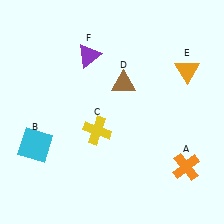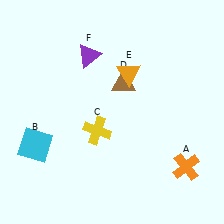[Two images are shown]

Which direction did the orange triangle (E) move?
The orange triangle (E) moved left.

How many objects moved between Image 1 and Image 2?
1 object moved between the two images.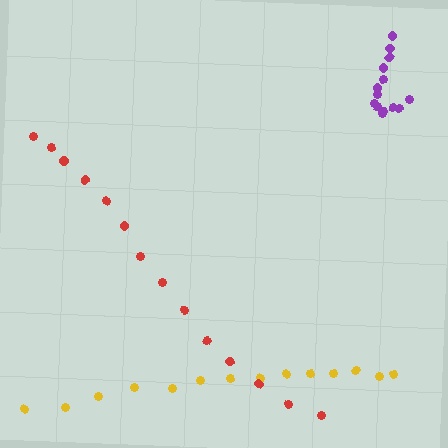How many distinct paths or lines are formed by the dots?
There are 3 distinct paths.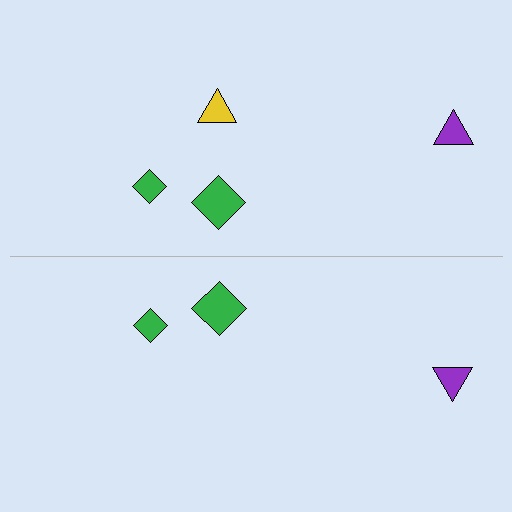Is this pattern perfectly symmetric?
No, the pattern is not perfectly symmetric. A yellow triangle is missing from the bottom side.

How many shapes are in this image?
There are 7 shapes in this image.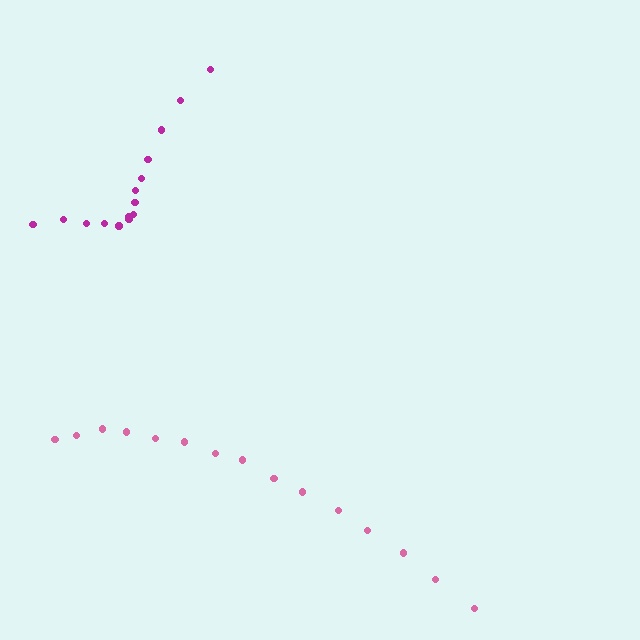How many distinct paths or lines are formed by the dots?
There are 2 distinct paths.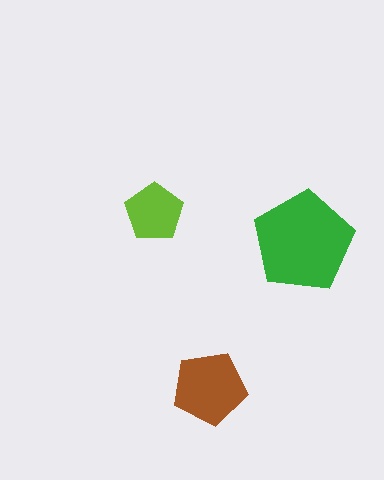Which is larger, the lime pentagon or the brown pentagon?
The brown one.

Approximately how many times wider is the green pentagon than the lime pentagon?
About 1.5 times wider.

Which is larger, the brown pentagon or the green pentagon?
The green one.